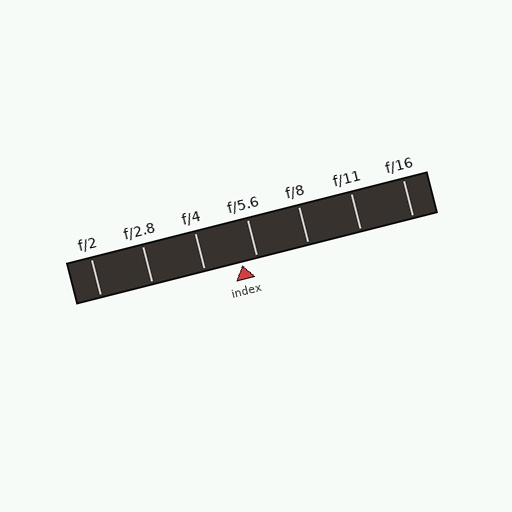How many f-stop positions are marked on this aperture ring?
There are 7 f-stop positions marked.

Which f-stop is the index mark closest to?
The index mark is closest to f/5.6.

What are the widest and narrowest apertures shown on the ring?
The widest aperture shown is f/2 and the narrowest is f/16.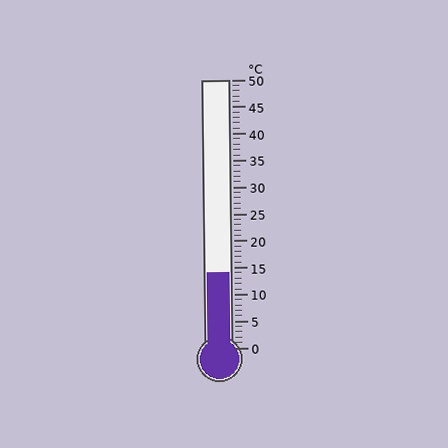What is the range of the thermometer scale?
The thermometer scale ranges from 0°C to 50°C.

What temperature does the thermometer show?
The thermometer shows approximately 14°C.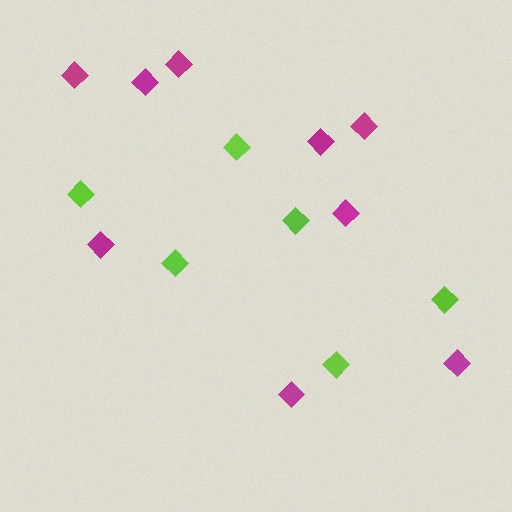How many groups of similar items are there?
There are 2 groups: one group of magenta diamonds (9) and one group of lime diamonds (6).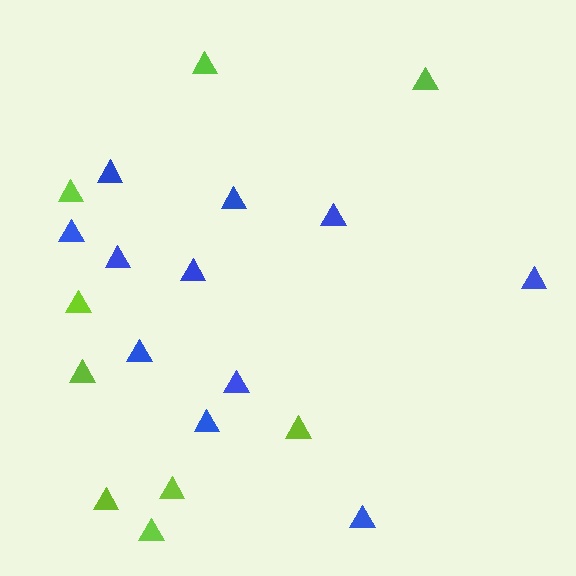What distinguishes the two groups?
There are 2 groups: one group of blue triangles (11) and one group of lime triangles (9).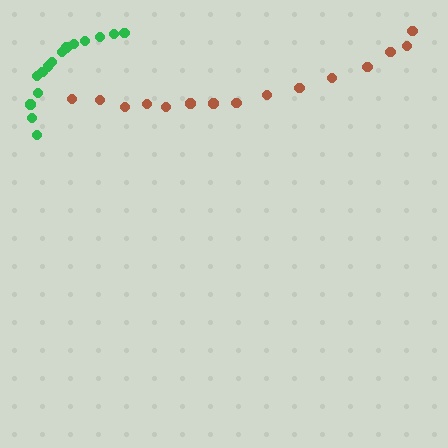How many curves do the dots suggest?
There are 2 distinct paths.